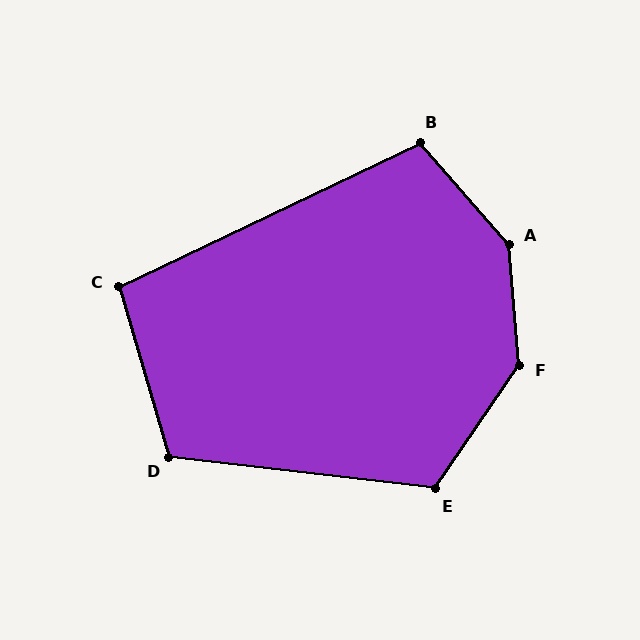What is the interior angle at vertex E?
Approximately 118 degrees (obtuse).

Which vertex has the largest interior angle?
A, at approximately 143 degrees.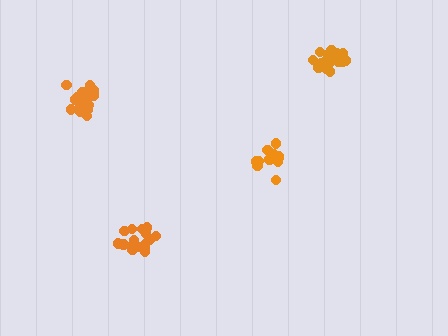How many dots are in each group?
Group 1: 19 dots, Group 2: 17 dots, Group 3: 14 dots, Group 4: 20 dots (70 total).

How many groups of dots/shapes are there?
There are 4 groups.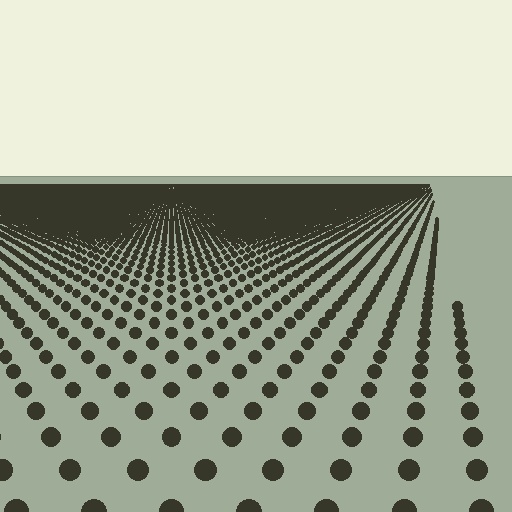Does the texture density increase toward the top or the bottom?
Density increases toward the top.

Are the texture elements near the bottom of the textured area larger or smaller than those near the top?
Larger. Near the bottom, elements are closer to the viewer and appear at a bigger on-screen size.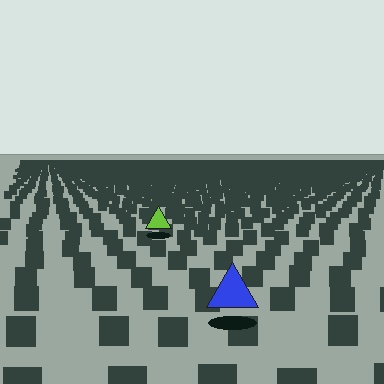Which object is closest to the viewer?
The blue triangle is closest. The texture marks near it are larger and more spread out.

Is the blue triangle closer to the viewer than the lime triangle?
Yes. The blue triangle is closer — you can tell from the texture gradient: the ground texture is coarser near it.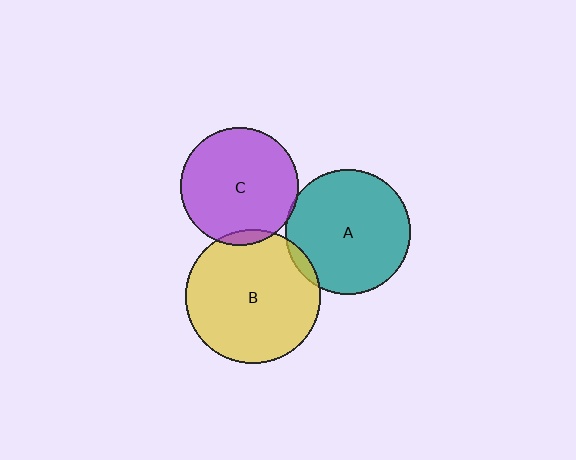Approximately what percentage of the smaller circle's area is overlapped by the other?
Approximately 5%.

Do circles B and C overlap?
Yes.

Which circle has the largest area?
Circle B (yellow).